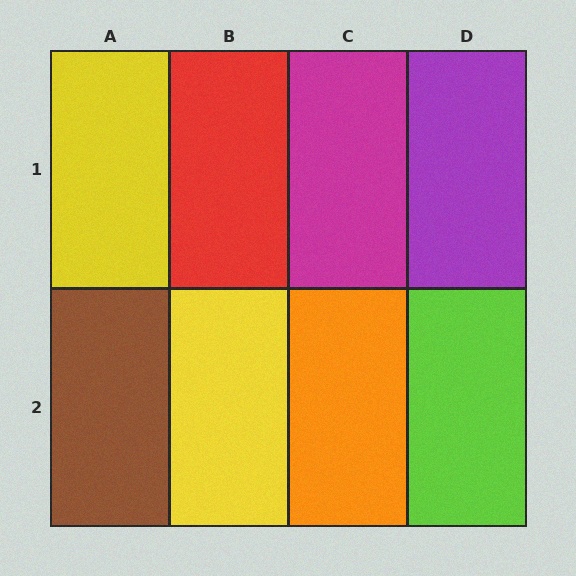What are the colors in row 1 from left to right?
Yellow, red, magenta, purple.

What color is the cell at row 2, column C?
Orange.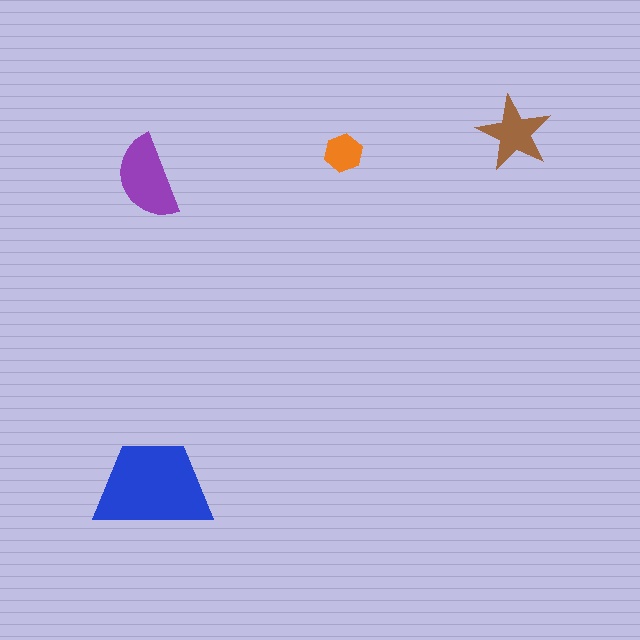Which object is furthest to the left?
The purple semicircle is leftmost.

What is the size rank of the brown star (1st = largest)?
3rd.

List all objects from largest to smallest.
The blue trapezoid, the purple semicircle, the brown star, the orange hexagon.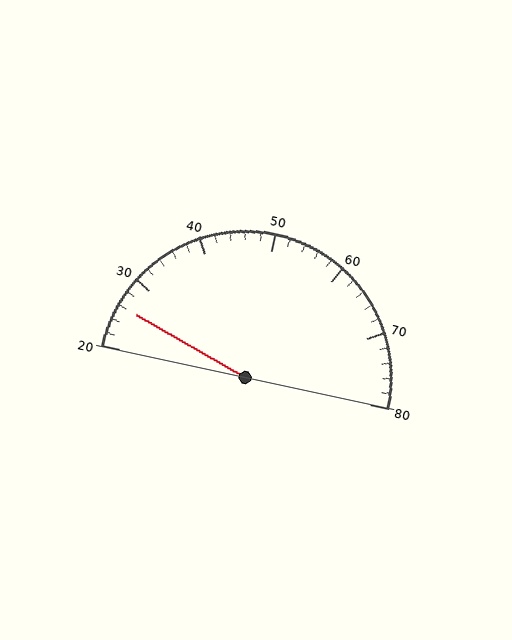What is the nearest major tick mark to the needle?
The nearest major tick mark is 30.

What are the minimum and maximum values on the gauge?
The gauge ranges from 20 to 80.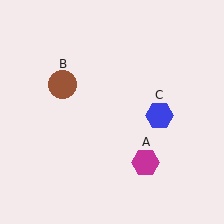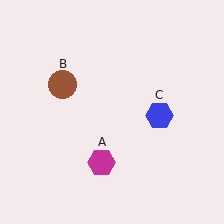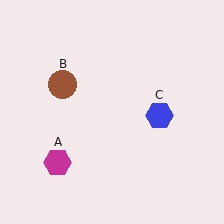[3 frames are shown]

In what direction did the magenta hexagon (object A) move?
The magenta hexagon (object A) moved left.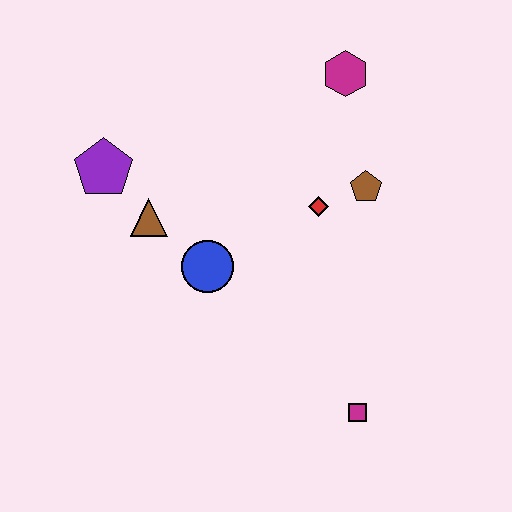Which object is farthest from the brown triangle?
The magenta square is farthest from the brown triangle.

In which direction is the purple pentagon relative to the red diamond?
The purple pentagon is to the left of the red diamond.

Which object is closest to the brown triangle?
The purple pentagon is closest to the brown triangle.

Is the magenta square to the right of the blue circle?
Yes